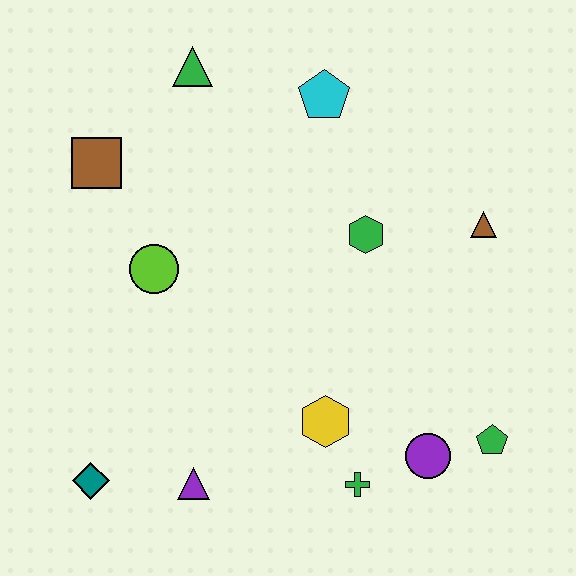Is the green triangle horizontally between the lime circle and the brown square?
No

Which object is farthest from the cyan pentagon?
The teal diamond is farthest from the cyan pentagon.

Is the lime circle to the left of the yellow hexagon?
Yes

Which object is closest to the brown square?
The lime circle is closest to the brown square.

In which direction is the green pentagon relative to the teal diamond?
The green pentagon is to the right of the teal diamond.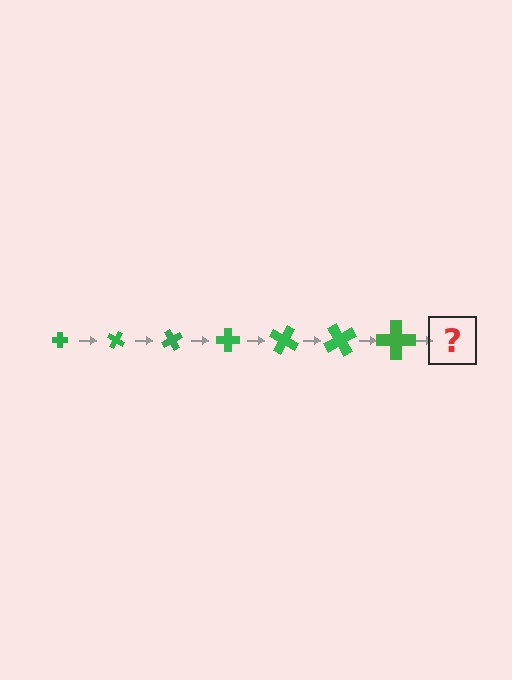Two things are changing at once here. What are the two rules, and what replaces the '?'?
The two rules are that the cross grows larger each step and it rotates 30 degrees each step. The '?' should be a cross, larger than the previous one and rotated 210 degrees from the start.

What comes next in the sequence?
The next element should be a cross, larger than the previous one and rotated 210 degrees from the start.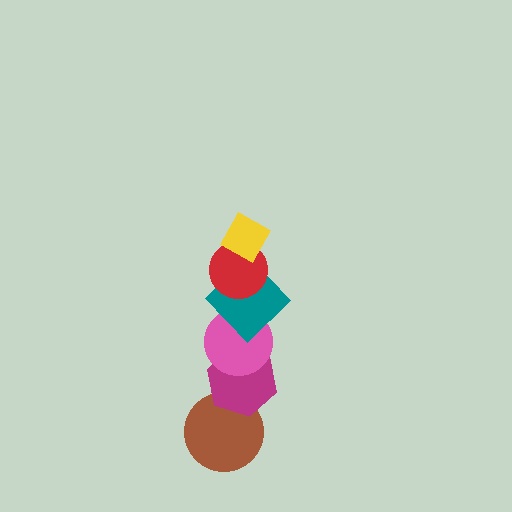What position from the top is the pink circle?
The pink circle is 4th from the top.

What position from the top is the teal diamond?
The teal diamond is 3rd from the top.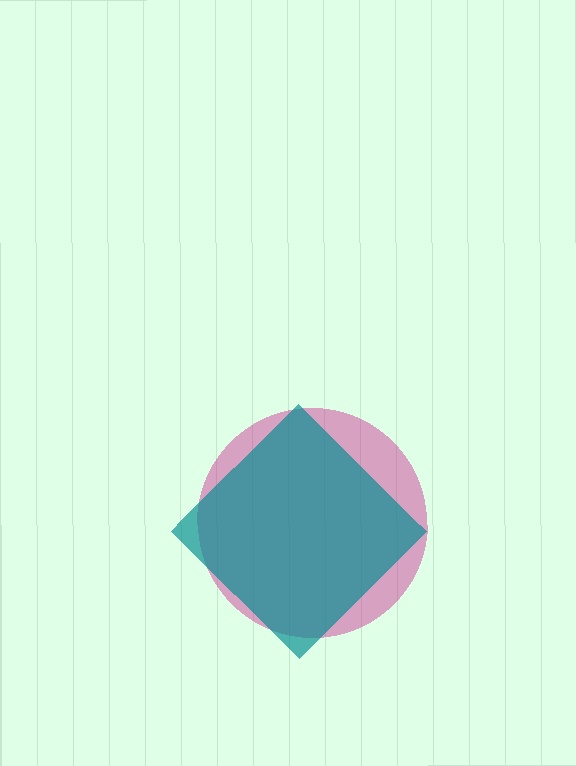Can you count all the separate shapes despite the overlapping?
Yes, there are 2 separate shapes.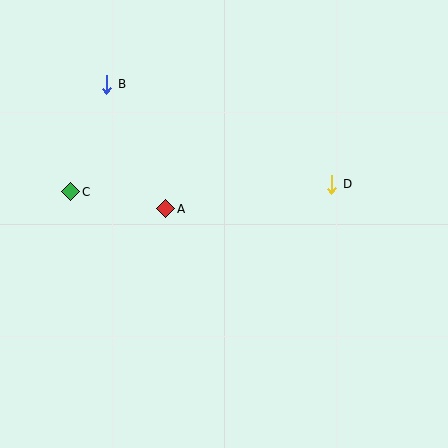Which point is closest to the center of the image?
Point A at (166, 209) is closest to the center.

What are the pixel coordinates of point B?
Point B is at (107, 84).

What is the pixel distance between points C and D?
The distance between C and D is 261 pixels.